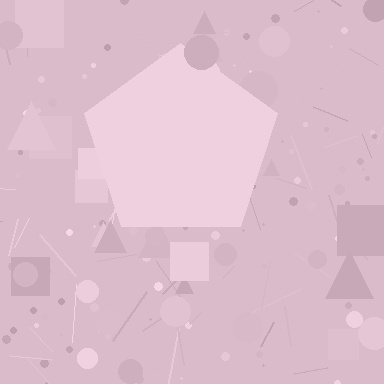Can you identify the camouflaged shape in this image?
The camouflaged shape is a pentagon.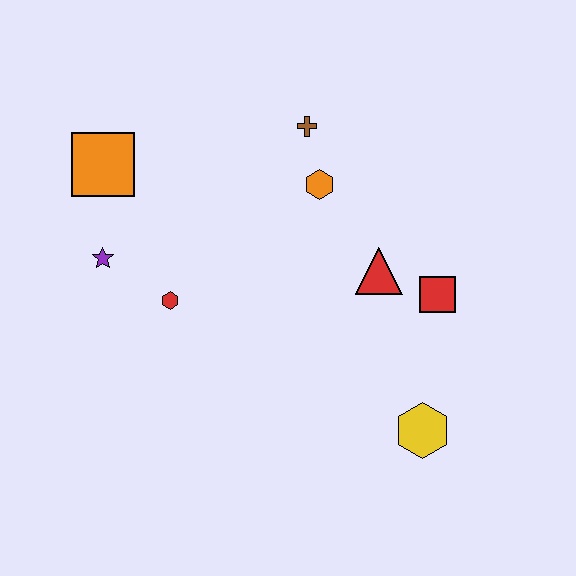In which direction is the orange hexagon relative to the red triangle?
The orange hexagon is above the red triangle.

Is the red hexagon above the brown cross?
No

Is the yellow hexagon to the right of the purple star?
Yes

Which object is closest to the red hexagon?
The purple star is closest to the red hexagon.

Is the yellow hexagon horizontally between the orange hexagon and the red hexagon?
No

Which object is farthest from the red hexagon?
The yellow hexagon is farthest from the red hexagon.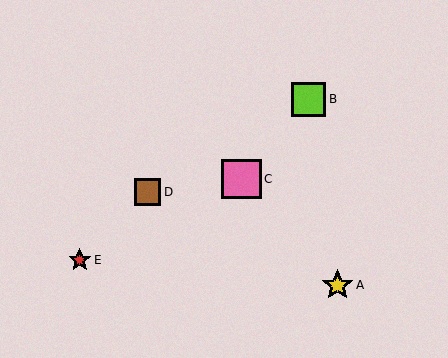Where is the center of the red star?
The center of the red star is at (80, 260).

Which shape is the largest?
The pink square (labeled C) is the largest.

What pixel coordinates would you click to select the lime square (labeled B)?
Click at (309, 99) to select the lime square B.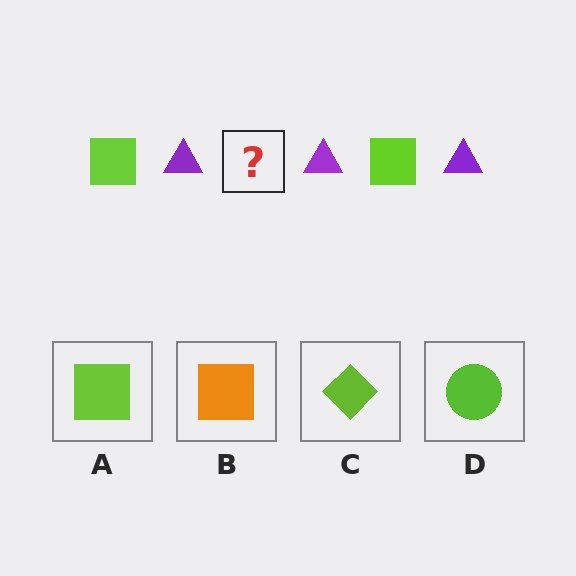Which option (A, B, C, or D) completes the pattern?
A.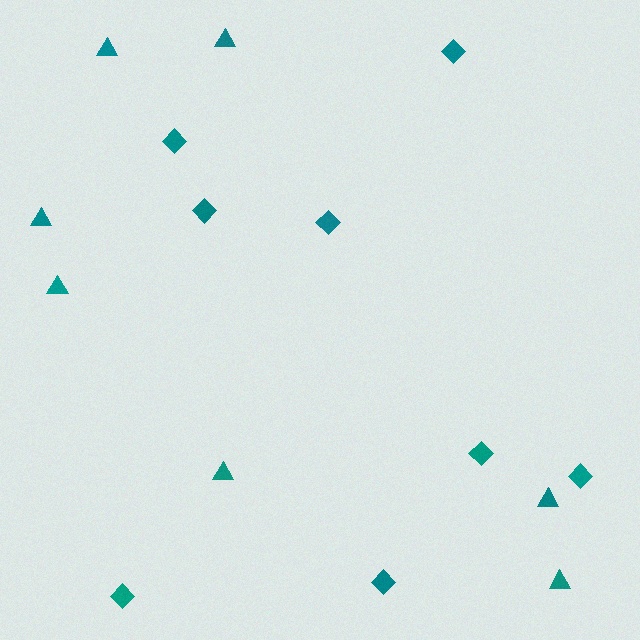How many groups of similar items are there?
There are 2 groups: one group of triangles (7) and one group of diamonds (8).